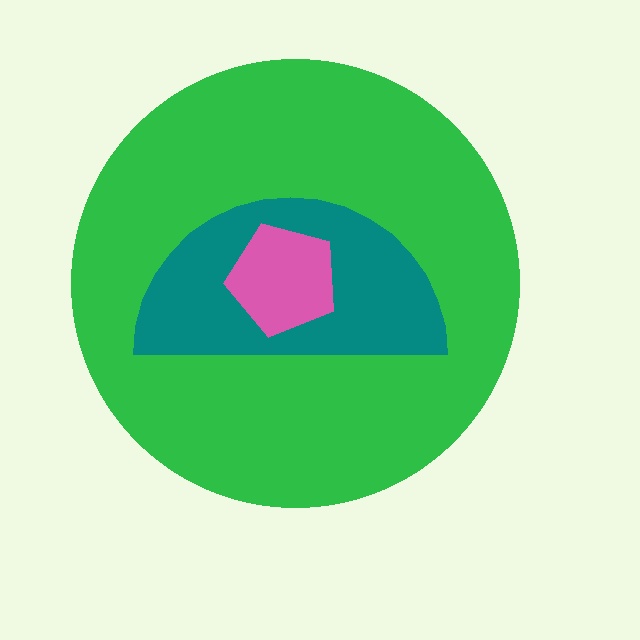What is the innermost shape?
The pink pentagon.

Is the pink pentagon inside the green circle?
Yes.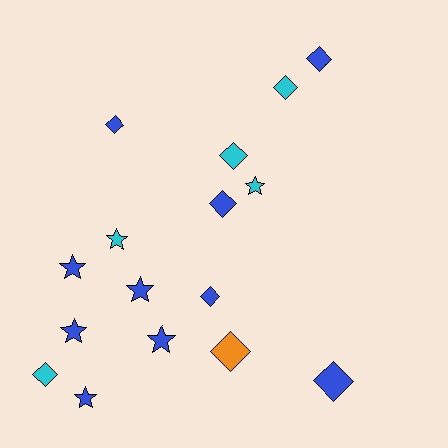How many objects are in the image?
There are 16 objects.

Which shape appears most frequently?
Diamond, with 9 objects.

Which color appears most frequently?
Blue, with 10 objects.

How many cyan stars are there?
There are 2 cyan stars.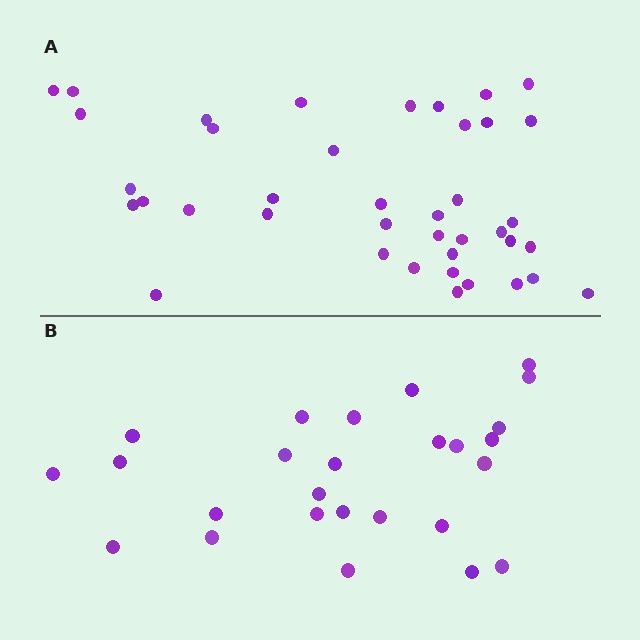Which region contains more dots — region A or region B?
Region A (the top region) has more dots.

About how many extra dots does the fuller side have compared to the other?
Region A has approximately 15 more dots than region B.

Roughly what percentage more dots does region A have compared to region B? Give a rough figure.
About 55% more.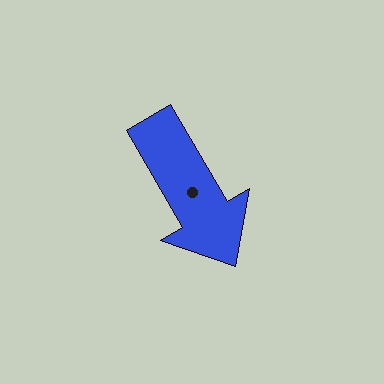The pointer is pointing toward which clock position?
Roughly 5 o'clock.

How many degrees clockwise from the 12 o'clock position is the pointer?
Approximately 150 degrees.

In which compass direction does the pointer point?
Southeast.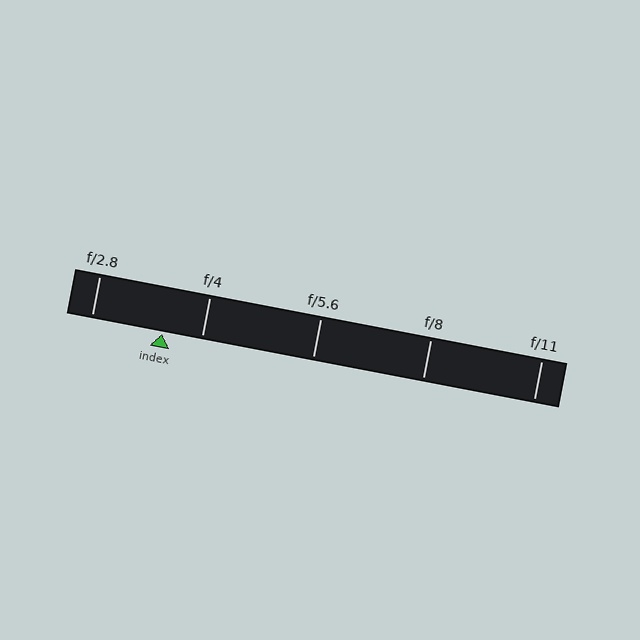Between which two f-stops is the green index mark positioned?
The index mark is between f/2.8 and f/4.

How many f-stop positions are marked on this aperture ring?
There are 5 f-stop positions marked.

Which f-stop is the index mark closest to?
The index mark is closest to f/4.